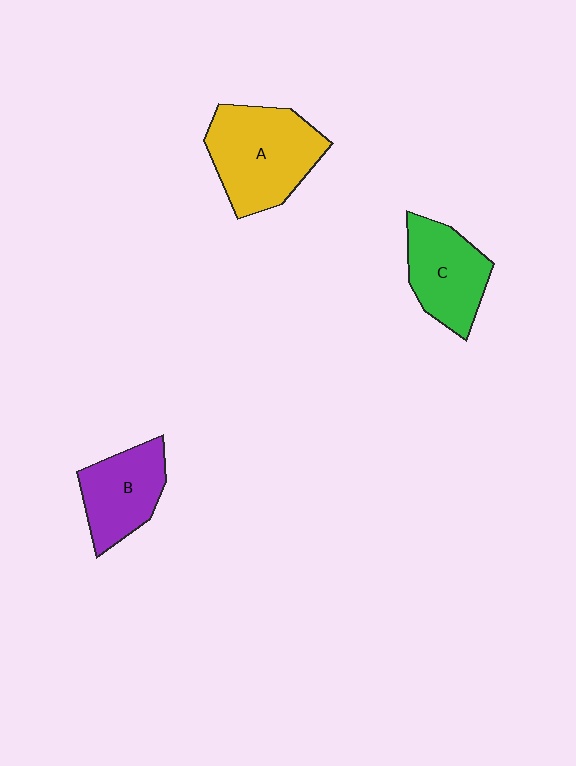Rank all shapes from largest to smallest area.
From largest to smallest: A (yellow), C (green), B (purple).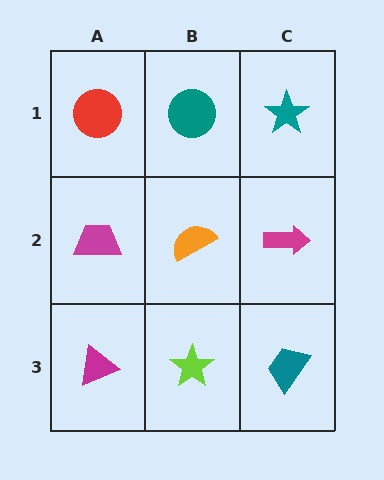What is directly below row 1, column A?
A magenta trapezoid.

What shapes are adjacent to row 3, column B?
An orange semicircle (row 2, column B), a magenta triangle (row 3, column A), a teal trapezoid (row 3, column C).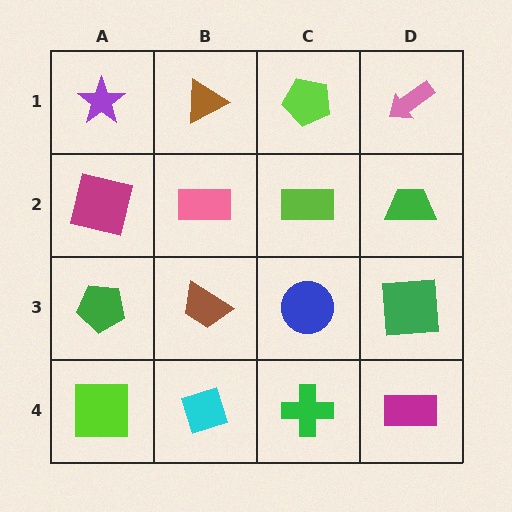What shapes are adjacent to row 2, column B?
A brown triangle (row 1, column B), a brown trapezoid (row 3, column B), a magenta square (row 2, column A), a lime rectangle (row 2, column C).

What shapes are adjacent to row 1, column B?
A pink rectangle (row 2, column B), a purple star (row 1, column A), a lime pentagon (row 1, column C).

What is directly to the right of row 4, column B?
A green cross.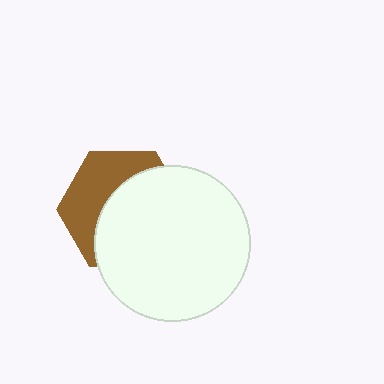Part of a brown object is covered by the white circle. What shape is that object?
It is a hexagon.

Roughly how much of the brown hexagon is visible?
A small part of it is visible (roughly 41%).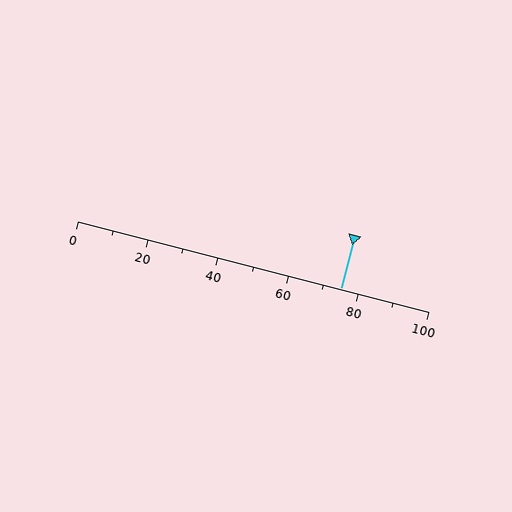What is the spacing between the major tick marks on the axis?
The major ticks are spaced 20 apart.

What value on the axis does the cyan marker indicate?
The marker indicates approximately 75.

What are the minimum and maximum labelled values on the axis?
The axis runs from 0 to 100.